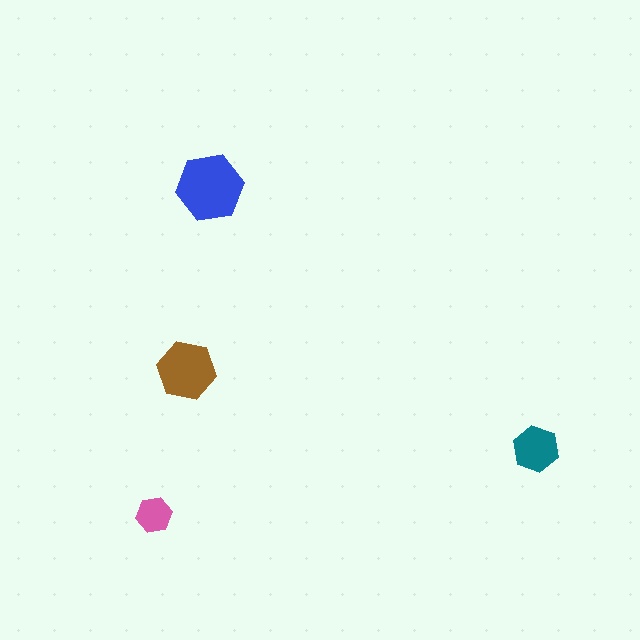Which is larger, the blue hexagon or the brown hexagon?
The blue one.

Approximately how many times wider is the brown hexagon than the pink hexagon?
About 1.5 times wider.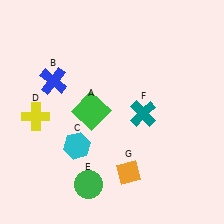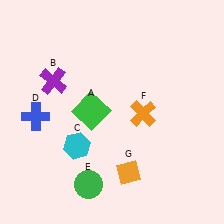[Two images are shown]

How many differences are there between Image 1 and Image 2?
There are 3 differences between the two images.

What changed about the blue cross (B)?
In Image 1, B is blue. In Image 2, it changed to purple.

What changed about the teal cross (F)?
In Image 1, F is teal. In Image 2, it changed to orange.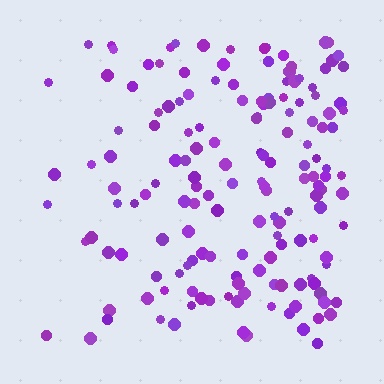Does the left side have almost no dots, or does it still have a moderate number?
Still a moderate number, just noticeably fewer than the right.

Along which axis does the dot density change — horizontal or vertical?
Horizontal.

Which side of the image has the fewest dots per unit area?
The left.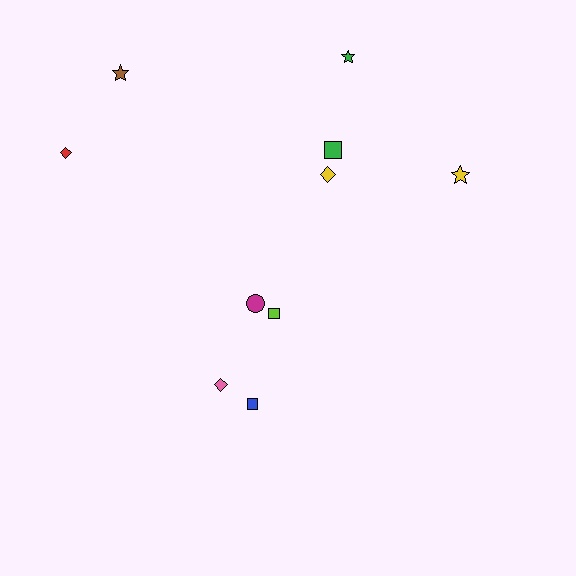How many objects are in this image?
There are 10 objects.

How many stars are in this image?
There are 3 stars.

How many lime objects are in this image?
There is 1 lime object.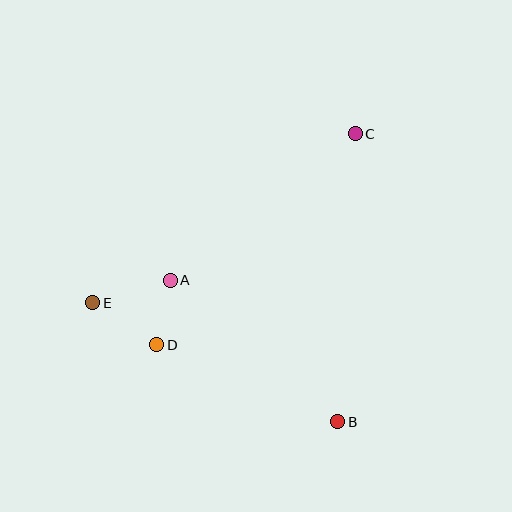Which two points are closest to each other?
Points A and D are closest to each other.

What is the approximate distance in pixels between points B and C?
The distance between B and C is approximately 289 pixels.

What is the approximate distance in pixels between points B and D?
The distance between B and D is approximately 197 pixels.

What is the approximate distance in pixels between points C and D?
The distance between C and D is approximately 290 pixels.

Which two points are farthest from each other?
Points C and E are farthest from each other.